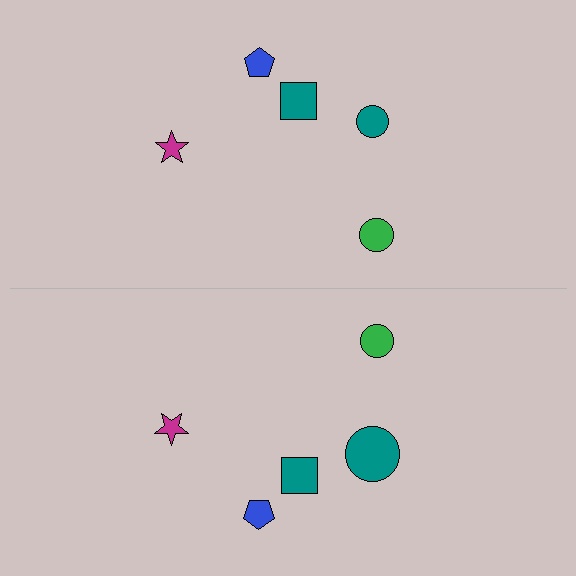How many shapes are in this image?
There are 10 shapes in this image.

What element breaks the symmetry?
The teal circle on the bottom side has a different size than its mirror counterpart.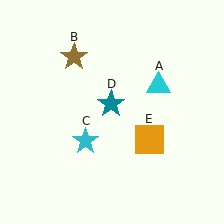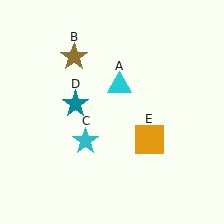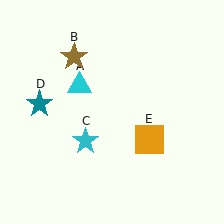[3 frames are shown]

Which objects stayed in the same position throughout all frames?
Brown star (object B) and cyan star (object C) and orange square (object E) remained stationary.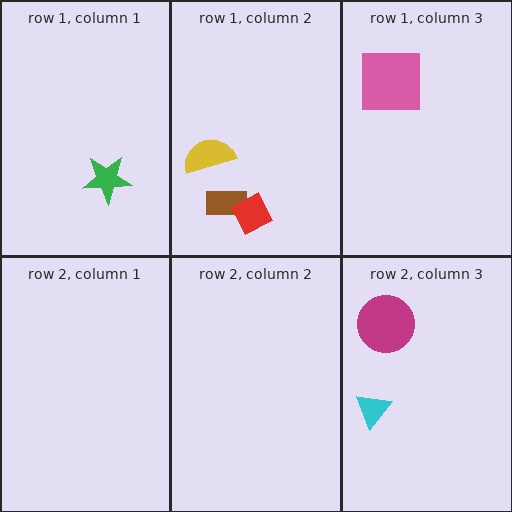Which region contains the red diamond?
The row 1, column 2 region.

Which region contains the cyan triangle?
The row 2, column 3 region.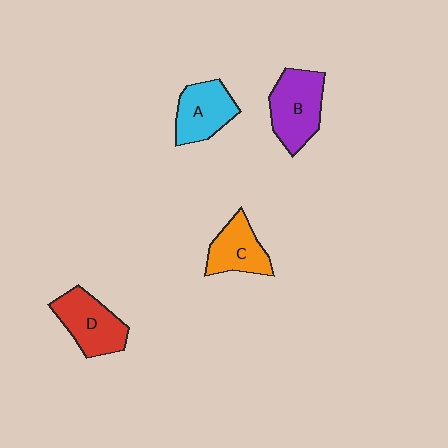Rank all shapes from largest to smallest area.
From largest to smallest: B (purple), D (red), A (cyan), C (orange).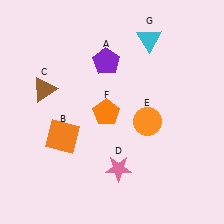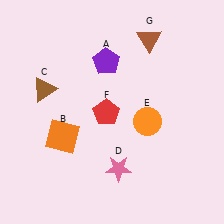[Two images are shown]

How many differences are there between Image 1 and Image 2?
There are 2 differences between the two images.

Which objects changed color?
F changed from orange to red. G changed from cyan to brown.